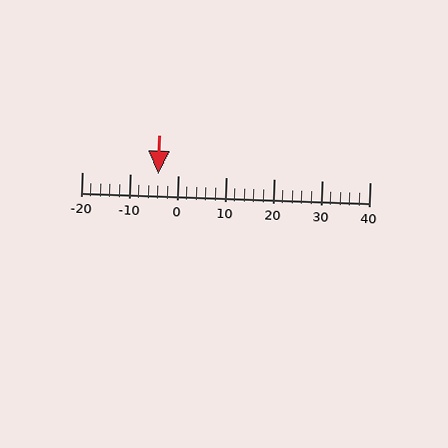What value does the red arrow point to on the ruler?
The red arrow points to approximately -4.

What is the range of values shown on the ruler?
The ruler shows values from -20 to 40.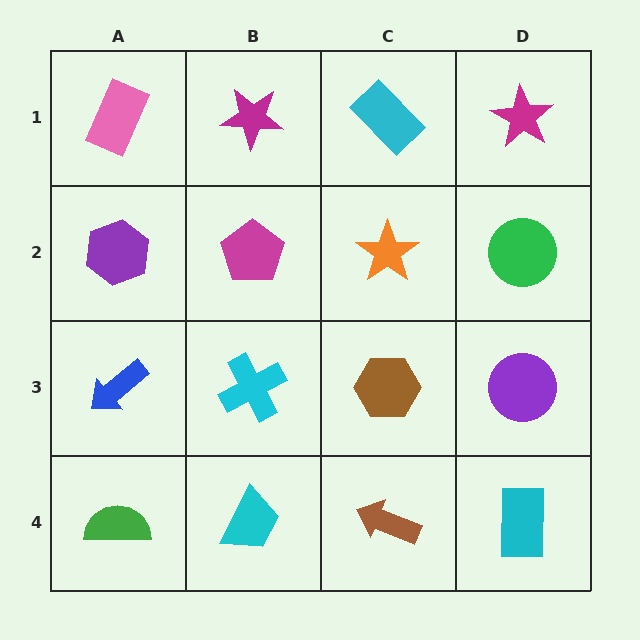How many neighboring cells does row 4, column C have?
3.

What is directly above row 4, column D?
A purple circle.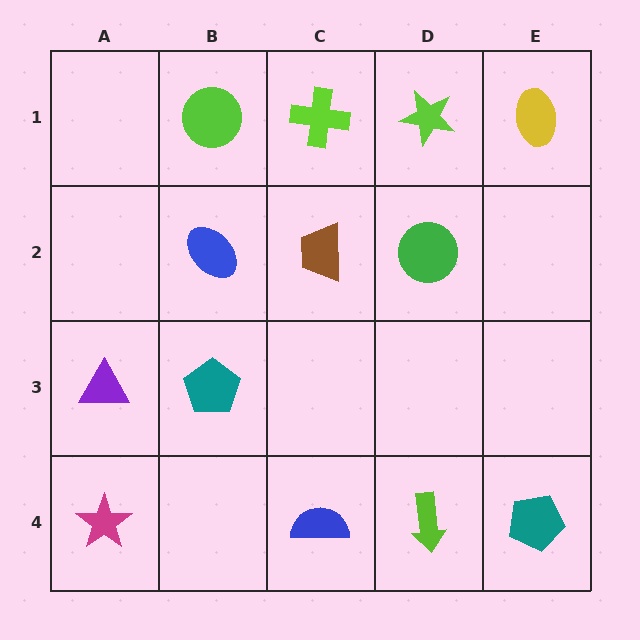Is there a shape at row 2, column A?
No, that cell is empty.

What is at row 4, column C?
A blue semicircle.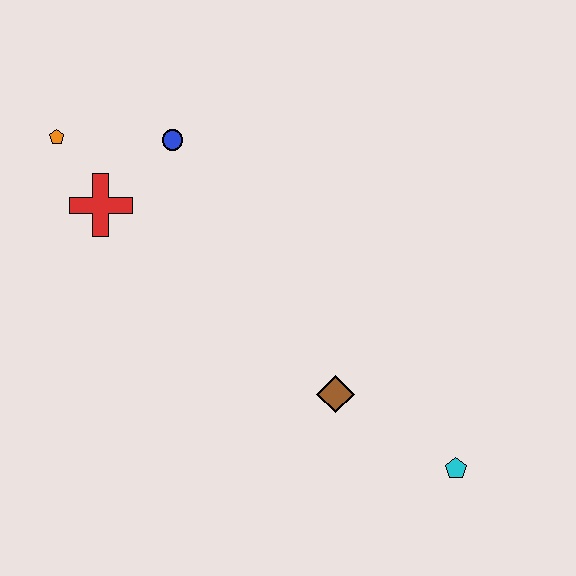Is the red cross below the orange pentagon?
Yes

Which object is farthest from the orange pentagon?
The cyan pentagon is farthest from the orange pentagon.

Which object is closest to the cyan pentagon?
The brown diamond is closest to the cyan pentagon.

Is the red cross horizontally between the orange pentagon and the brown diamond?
Yes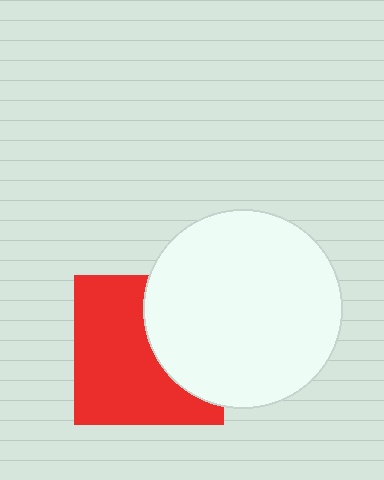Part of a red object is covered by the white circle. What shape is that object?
It is a square.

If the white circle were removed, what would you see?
You would see the complete red square.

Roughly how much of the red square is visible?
About half of it is visible (roughly 62%).